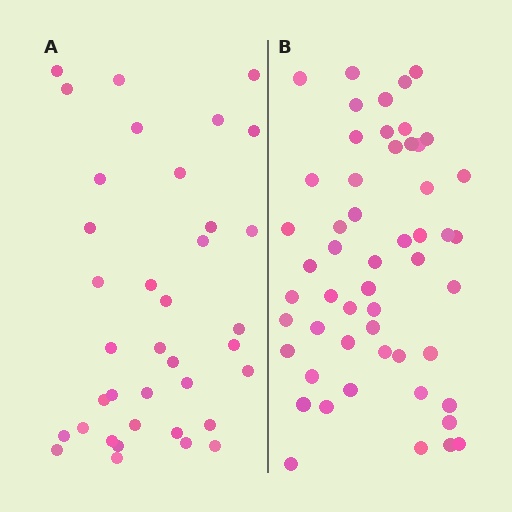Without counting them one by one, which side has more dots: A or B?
Region B (the right region) has more dots.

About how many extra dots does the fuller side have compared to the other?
Region B has approximately 15 more dots than region A.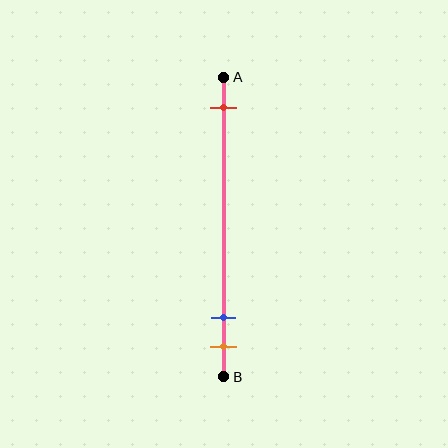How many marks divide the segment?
There are 3 marks dividing the segment.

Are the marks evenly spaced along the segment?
No, the marks are not evenly spaced.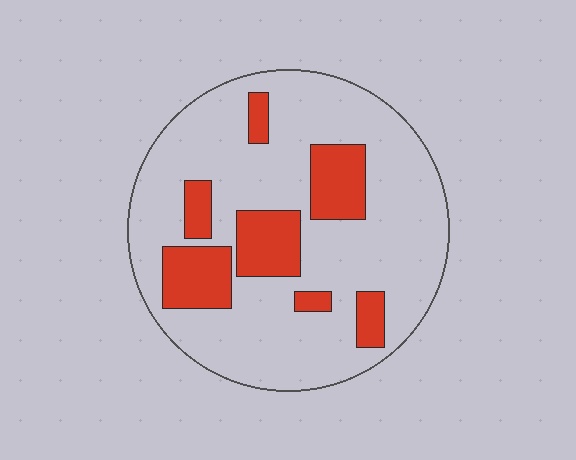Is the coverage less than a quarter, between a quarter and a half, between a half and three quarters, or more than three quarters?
Less than a quarter.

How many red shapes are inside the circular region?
7.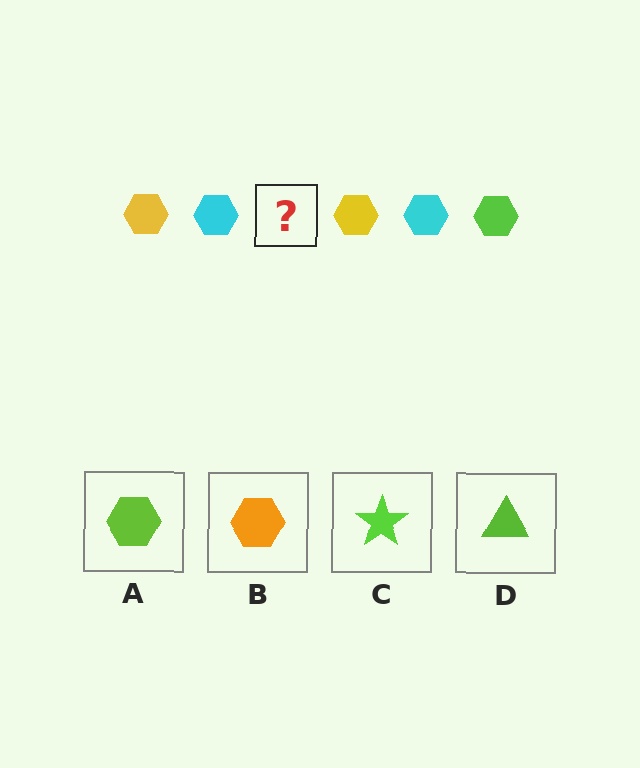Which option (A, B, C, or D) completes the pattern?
A.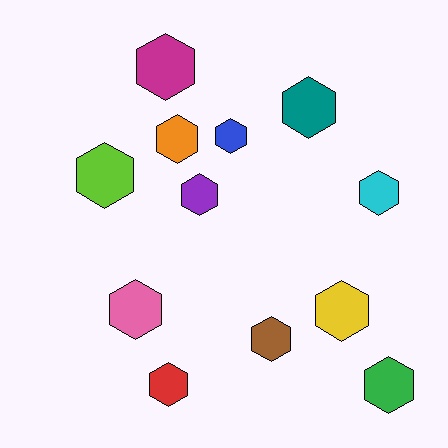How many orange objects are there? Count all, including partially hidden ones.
There is 1 orange object.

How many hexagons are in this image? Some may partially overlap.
There are 12 hexagons.